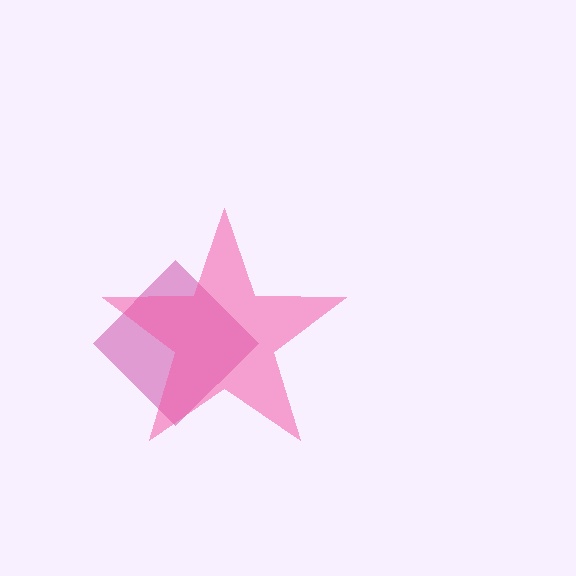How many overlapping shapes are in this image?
There are 2 overlapping shapes in the image.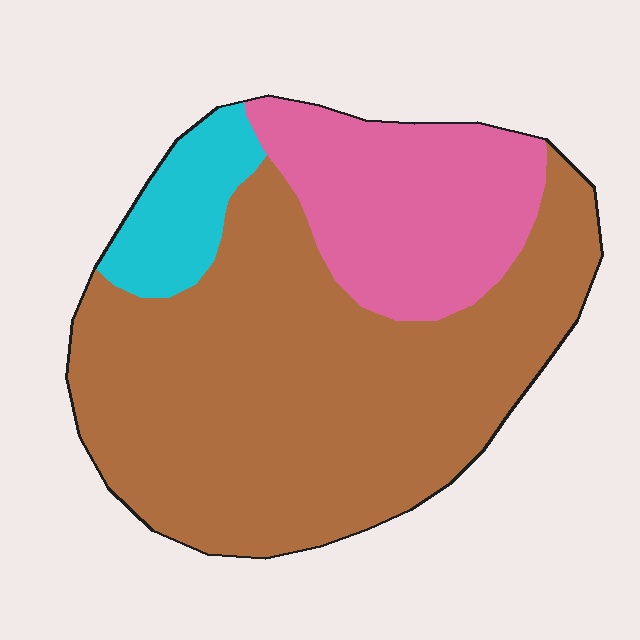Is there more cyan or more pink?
Pink.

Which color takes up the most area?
Brown, at roughly 65%.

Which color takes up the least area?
Cyan, at roughly 10%.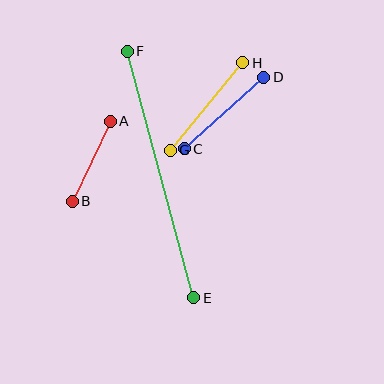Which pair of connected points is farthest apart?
Points E and F are farthest apart.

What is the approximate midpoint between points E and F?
The midpoint is at approximately (161, 174) pixels.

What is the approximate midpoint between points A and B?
The midpoint is at approximately (91, 161) pixels.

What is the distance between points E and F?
The distance is approximately 255 pixels.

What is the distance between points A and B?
The distance is approximately 88 pixels.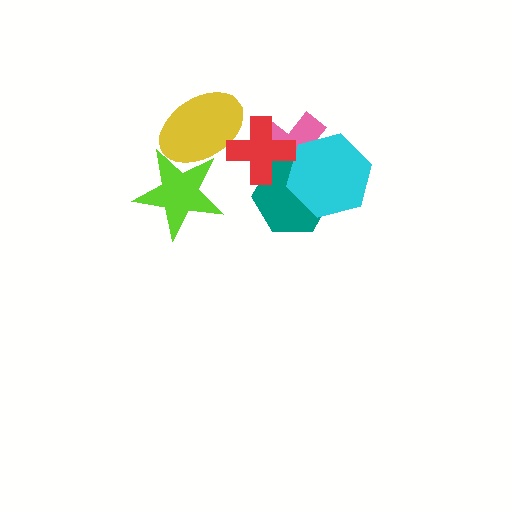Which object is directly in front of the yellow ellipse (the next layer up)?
The red cross is directly in front of the yellow ellipse.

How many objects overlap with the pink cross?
3 objects overlap with the pink cross.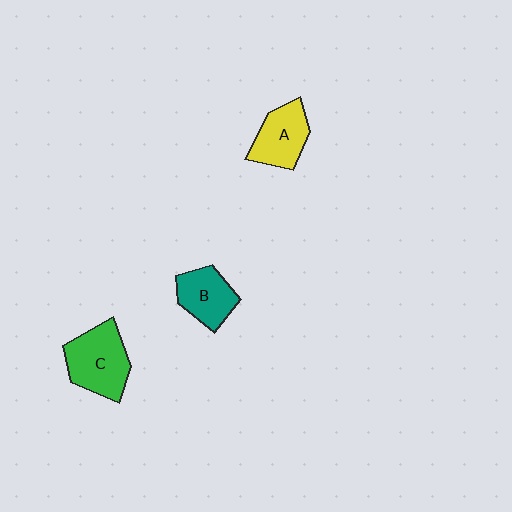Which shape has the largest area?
Shape C (green).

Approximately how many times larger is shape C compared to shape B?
Approximately 1.4 times.